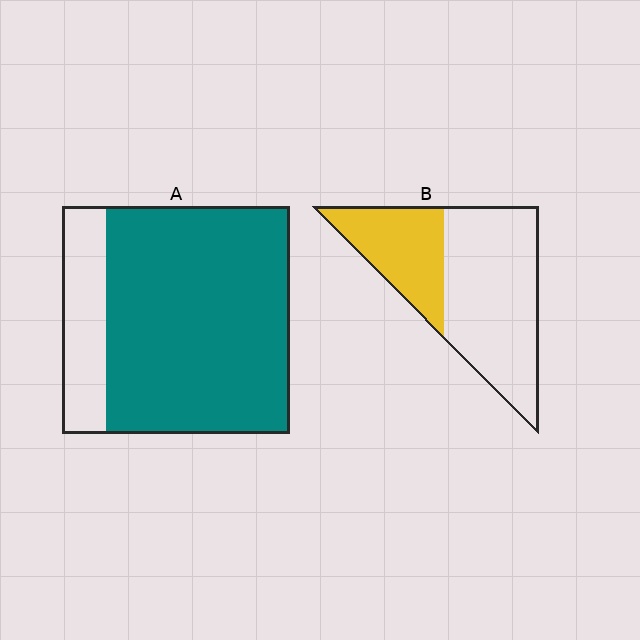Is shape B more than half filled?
No.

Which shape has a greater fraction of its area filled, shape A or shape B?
Shape A.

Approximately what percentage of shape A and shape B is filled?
A is approximately 80% and B is approximately 35%.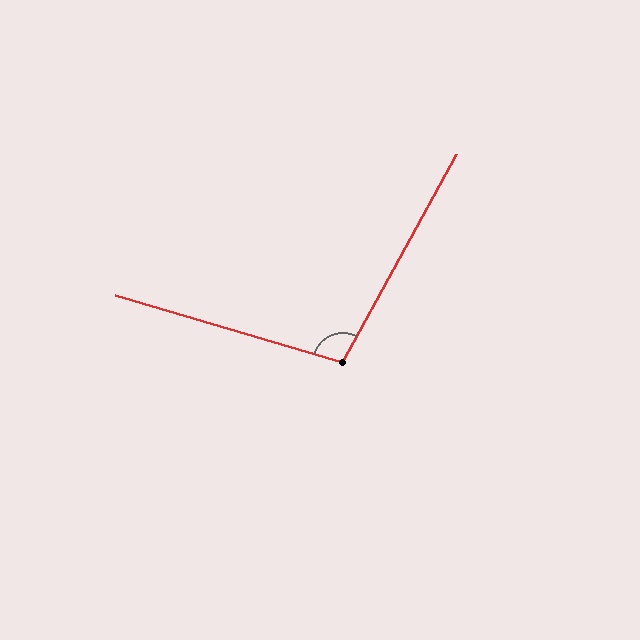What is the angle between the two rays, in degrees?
Approximately 102 degrees.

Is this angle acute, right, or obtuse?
It is obtuse.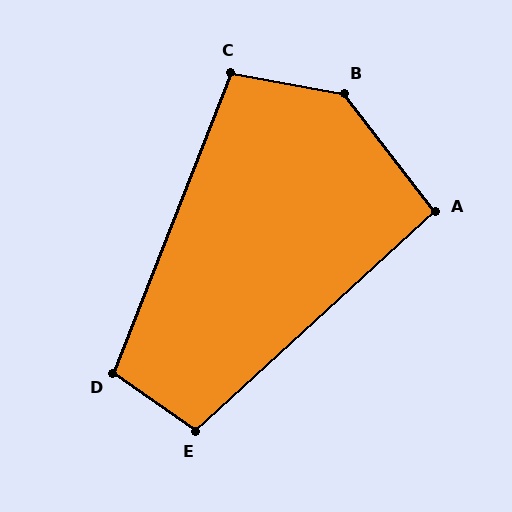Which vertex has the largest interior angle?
B, at approximately 138 degrees.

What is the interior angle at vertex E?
Approximately 103 degrees (obtuse).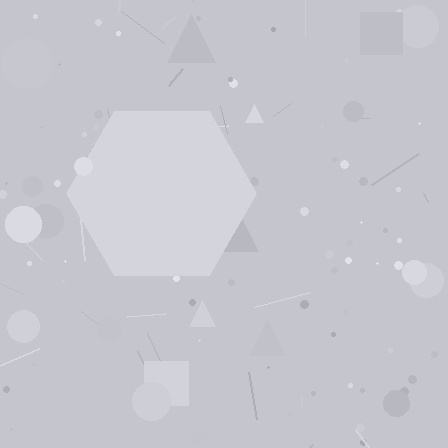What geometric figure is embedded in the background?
A hexagon is embedded in the background.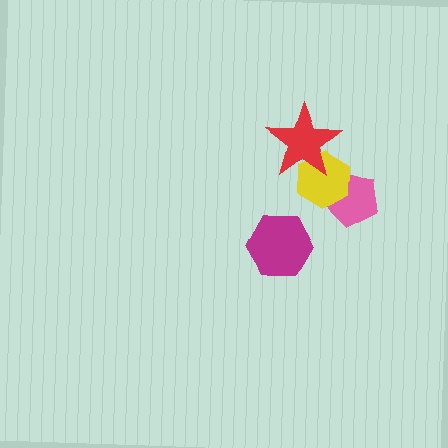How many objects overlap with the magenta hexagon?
0 objects overlap with the magenta hexagon.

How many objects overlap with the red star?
1 object overlaps with the red star.